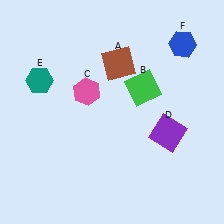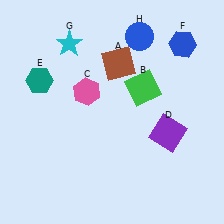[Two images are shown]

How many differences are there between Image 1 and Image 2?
There are 2 differences between the two images.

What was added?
A cyan star (G), a blue circle (H) were added in Image 2.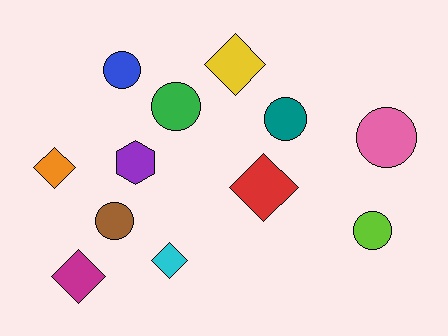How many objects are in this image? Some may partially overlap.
There are 12 objects.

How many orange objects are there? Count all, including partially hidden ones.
There is 1 orange object.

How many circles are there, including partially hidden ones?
There are 6 circles.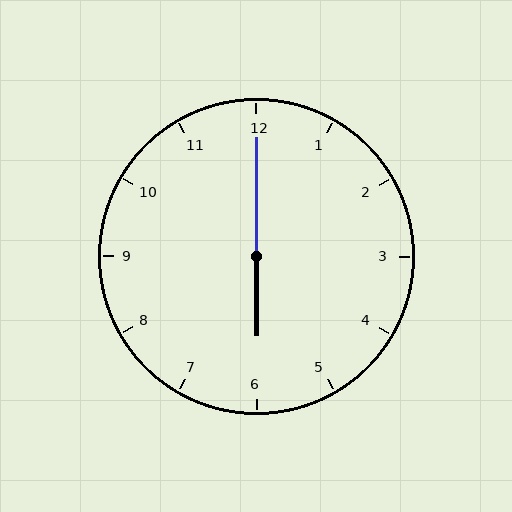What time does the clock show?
6:00.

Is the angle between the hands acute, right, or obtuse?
It is obtuse.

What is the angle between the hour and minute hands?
Approximately 180 degrees.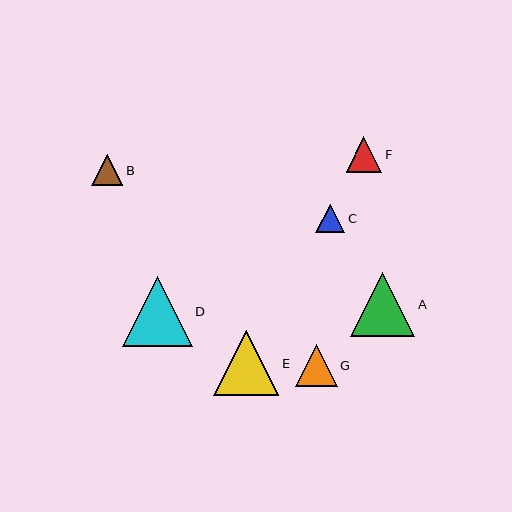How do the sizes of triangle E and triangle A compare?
Triangle E and triangle A are approximately the same size.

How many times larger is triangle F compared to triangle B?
Triangle F is approximately 1.1 times the size of triangle B.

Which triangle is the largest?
Triangle D is the largest with a size of approximately 70 pixels.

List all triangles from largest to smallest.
From largest to smallest: D, E, A, G, F, B, C.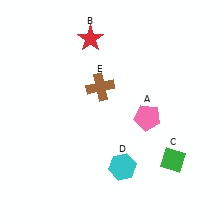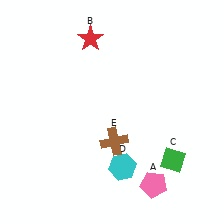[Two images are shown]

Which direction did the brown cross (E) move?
The brown cross (E) moved down.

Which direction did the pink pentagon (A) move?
The pink pentagon (A) moved down.